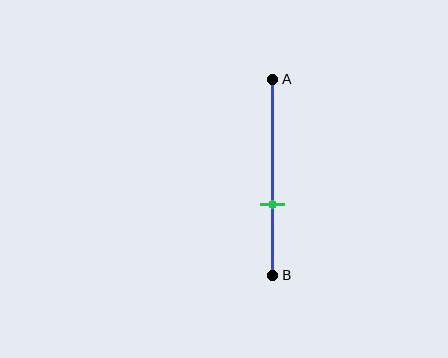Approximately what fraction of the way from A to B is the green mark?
The green mark is approximately 65% of the way from A to B.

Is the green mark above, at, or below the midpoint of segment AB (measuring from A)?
The green mark is below the midpoint of segment AB.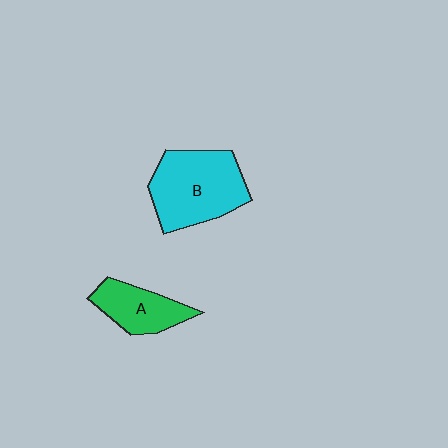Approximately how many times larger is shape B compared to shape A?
Approximately 1.7 times.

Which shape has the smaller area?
Shape A (green).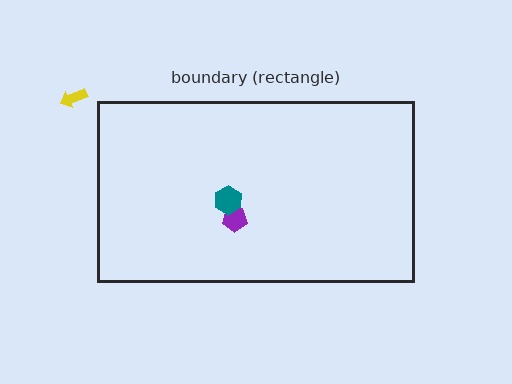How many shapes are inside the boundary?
2 inside, 1 outside.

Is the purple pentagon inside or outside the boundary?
Inside.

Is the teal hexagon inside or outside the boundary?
Inside.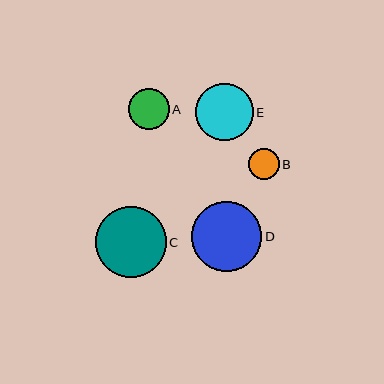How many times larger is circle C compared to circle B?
Circle C is approximately 2.3 times the size of circle B.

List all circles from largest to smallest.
From largest to smallest: C, D, E, A, B.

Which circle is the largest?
Circle C is the largest with a size of approximately 71 pixels.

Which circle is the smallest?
Circle B is the smallest with a size of approximately 31 pixels.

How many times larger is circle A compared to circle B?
Circle A is approximately 1.3 times the size of circle B.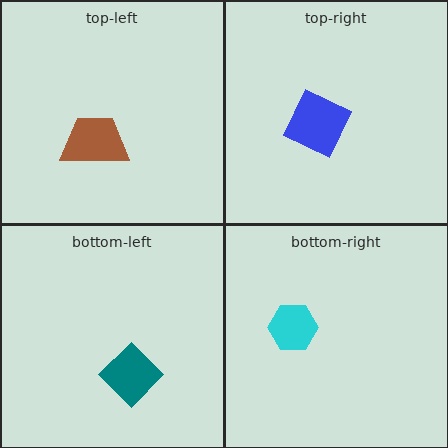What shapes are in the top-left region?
The brown trapezoid.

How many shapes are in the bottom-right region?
1.